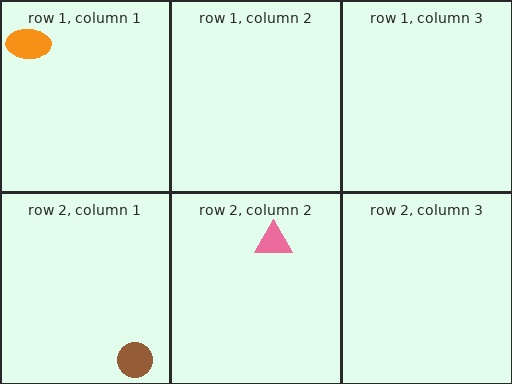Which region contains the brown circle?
The row 2, column 1 region.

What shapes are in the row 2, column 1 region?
The brown circle.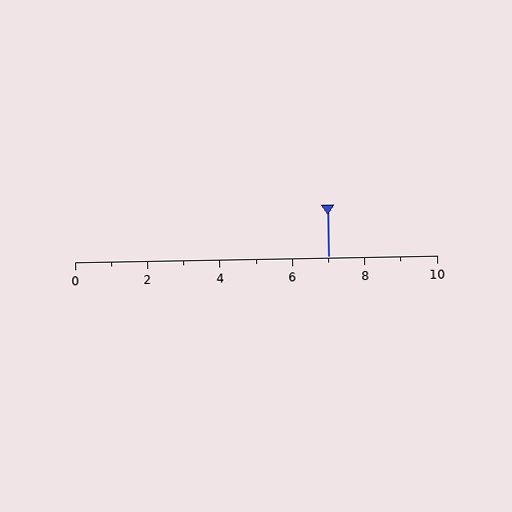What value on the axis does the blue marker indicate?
The marker indicates approximately 7.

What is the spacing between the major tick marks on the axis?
The major ticks are spaced 2 apart.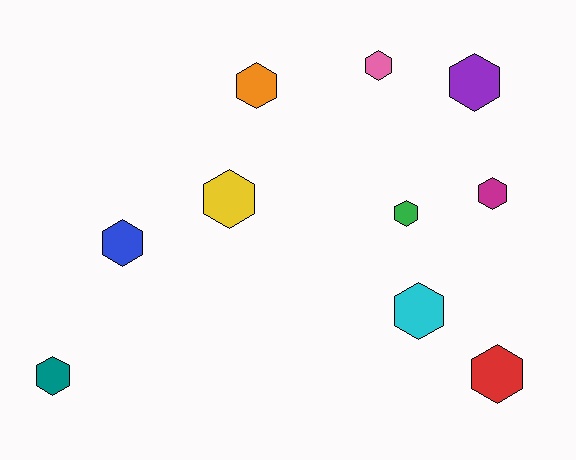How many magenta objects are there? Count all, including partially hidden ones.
There is 1 magenta object.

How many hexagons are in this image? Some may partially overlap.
There are 10 hexagons.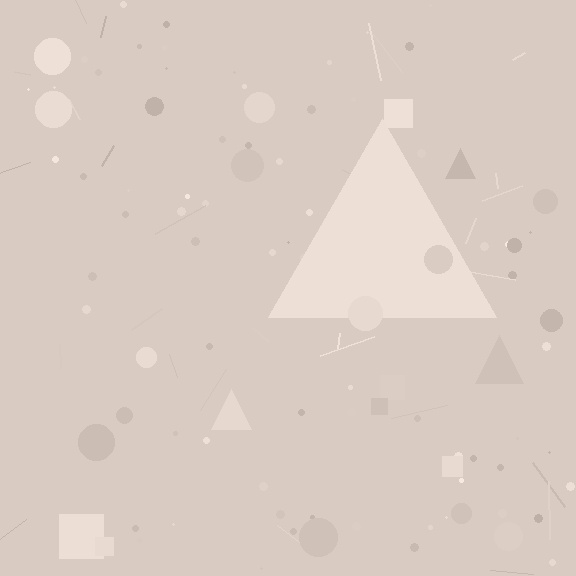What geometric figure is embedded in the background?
A triangle is embedded in the background.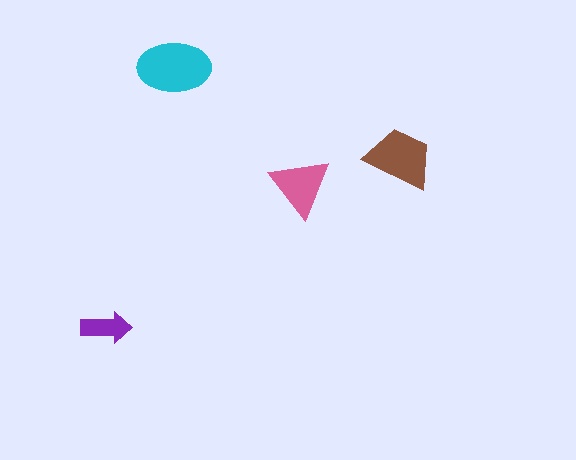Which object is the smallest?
The purple arrow.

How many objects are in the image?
There are 4 objects in the image.